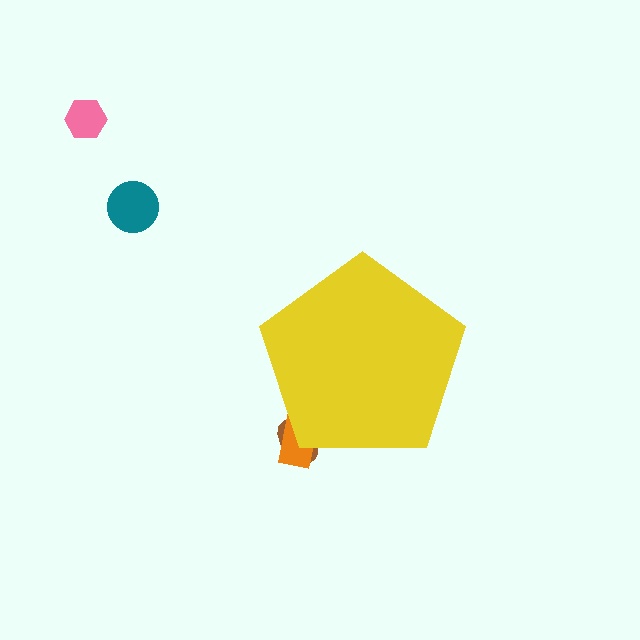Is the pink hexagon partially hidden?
No, the pink hexagon is fully visible.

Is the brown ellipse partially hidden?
Yes, the brown ellipse is partially hidden behind the yellow pentagon.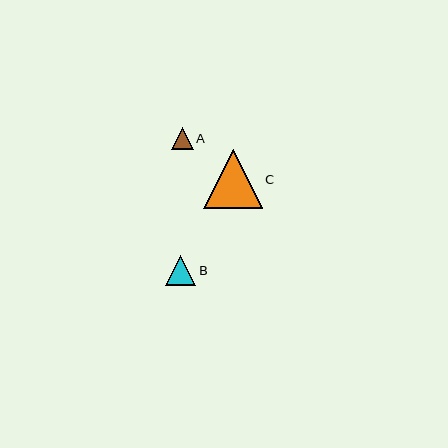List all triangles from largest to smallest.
From largest to smallest: C, B, A.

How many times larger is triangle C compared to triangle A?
Triangle C is approximately 2.7 times the size of triangle A.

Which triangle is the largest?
Triangle C is the largest with a size of approximately 59 pixels.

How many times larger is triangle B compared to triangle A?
Triangle B is approximately 1.4 times the size of triangle A.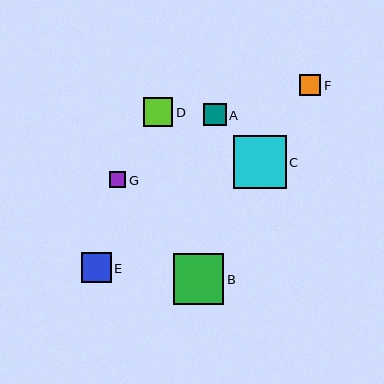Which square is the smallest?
Square G is the smallest with a size of approximately 16 pixels.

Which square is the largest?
Square C is the largest with a size of approximately 52 pixels.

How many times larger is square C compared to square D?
Square C is approximately 1.8 times the size of square D.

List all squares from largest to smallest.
From largest to smallest: C, B, E, D, A, F, G.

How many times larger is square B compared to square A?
Square B is approximately 2.2 times the size of square A.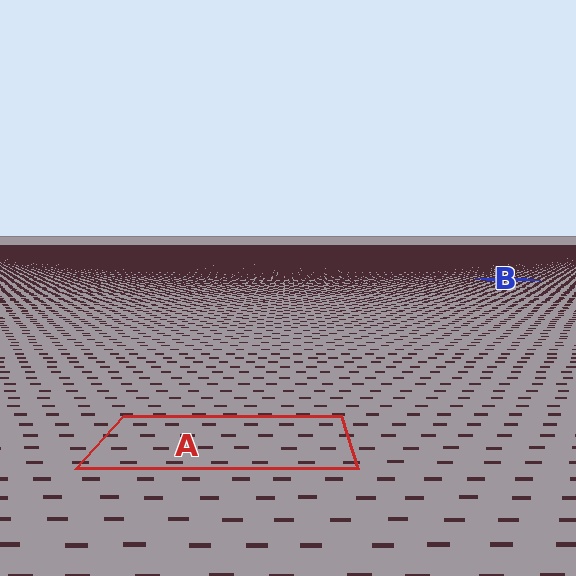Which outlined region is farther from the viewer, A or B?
Region B is farther from the viewer — the texture elements inside it appear smaller and more densely packed.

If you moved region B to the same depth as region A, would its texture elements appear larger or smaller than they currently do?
They would appear larger. At a closer depth, the same texture elements are projected at a bigger on-screen size.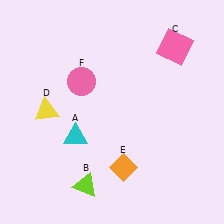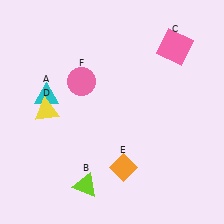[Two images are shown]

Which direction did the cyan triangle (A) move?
The cyan triangle (A) moved up.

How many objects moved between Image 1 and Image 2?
1 object moved between the two images.